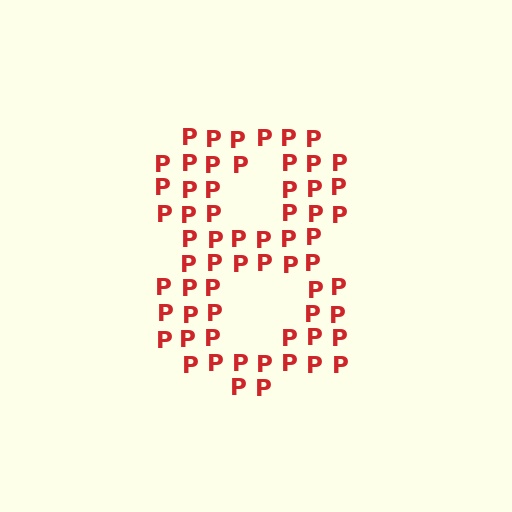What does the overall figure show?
The overall figure shows the digit 8.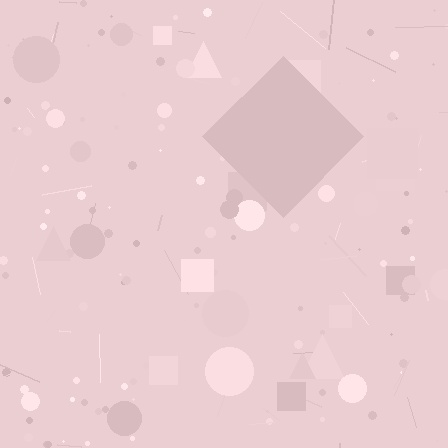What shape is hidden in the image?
A diamond is hidden in the image.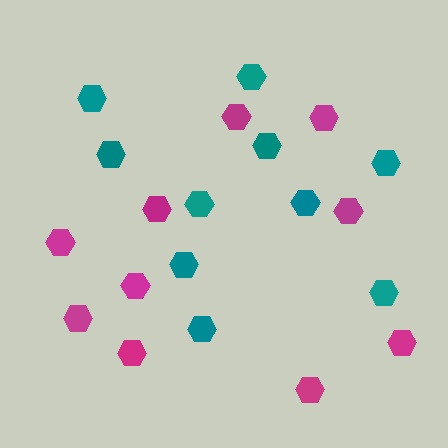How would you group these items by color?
There are 2 groups: one group of magenta hexagons (10) and one group of teal hexagons (10).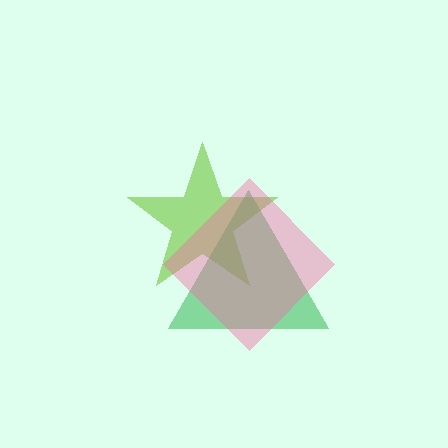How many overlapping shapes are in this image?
There are 3 overlapping shapes in the image.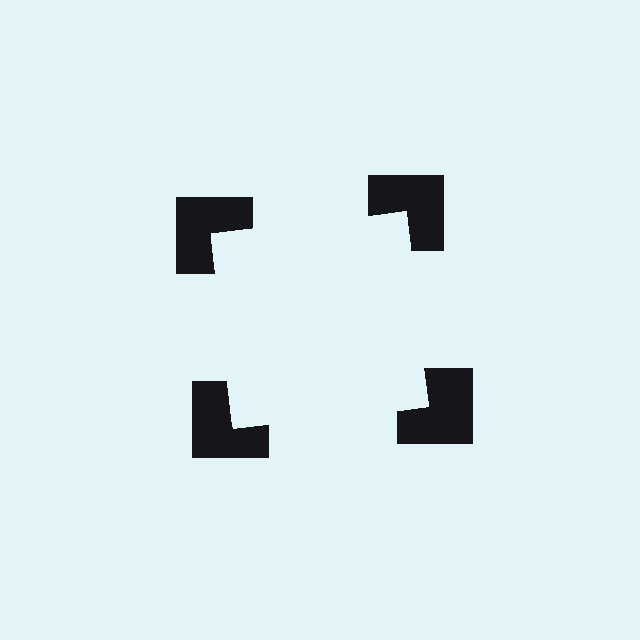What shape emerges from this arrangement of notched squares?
An illusory square — its edges are inferred from the aligned wedge cuts in the notched squares, not physically drawn.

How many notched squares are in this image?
There are 4 — one at each vertex of the illusory square.